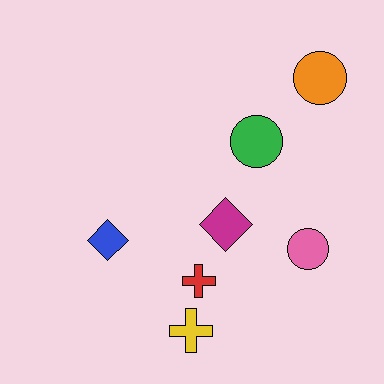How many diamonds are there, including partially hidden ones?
There are 2 diamonds.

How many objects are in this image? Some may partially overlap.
There are 7 objects.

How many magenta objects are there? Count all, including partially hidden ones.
There is 1 magenta object.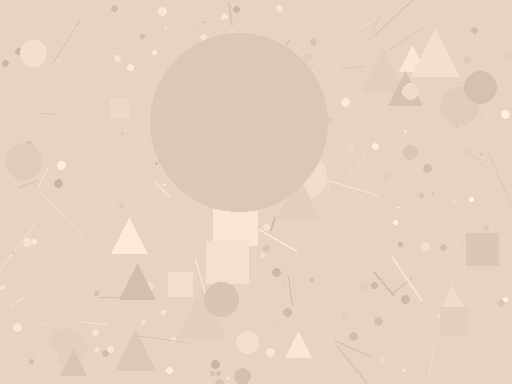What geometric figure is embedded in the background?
A circle is embedded in the background.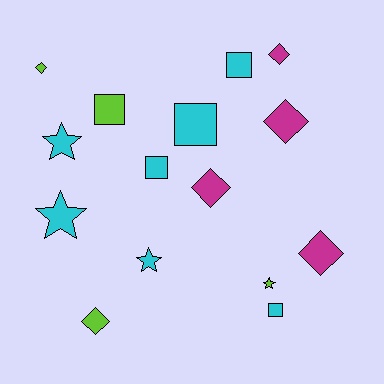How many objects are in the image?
There are 15 objects.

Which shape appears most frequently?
Diamond, with 6 objects.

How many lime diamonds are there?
There are 2 lime diamonds.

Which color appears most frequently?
Cyan, with 7 objects.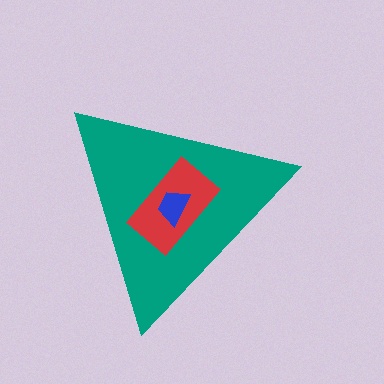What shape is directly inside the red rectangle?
The blue trapezoid.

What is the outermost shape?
The teal triangle.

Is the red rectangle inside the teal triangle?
Yes.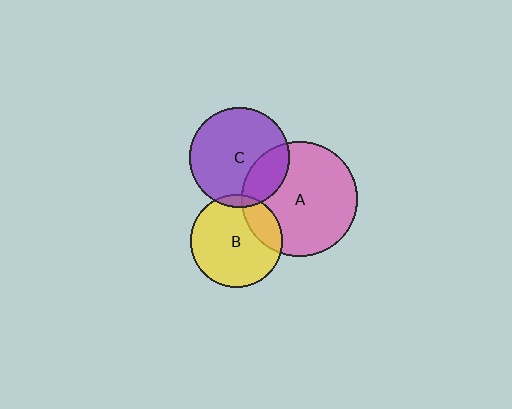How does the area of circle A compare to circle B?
Approximately 1.6 times.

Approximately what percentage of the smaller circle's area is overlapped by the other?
Approximately 20%.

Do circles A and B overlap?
Yes.